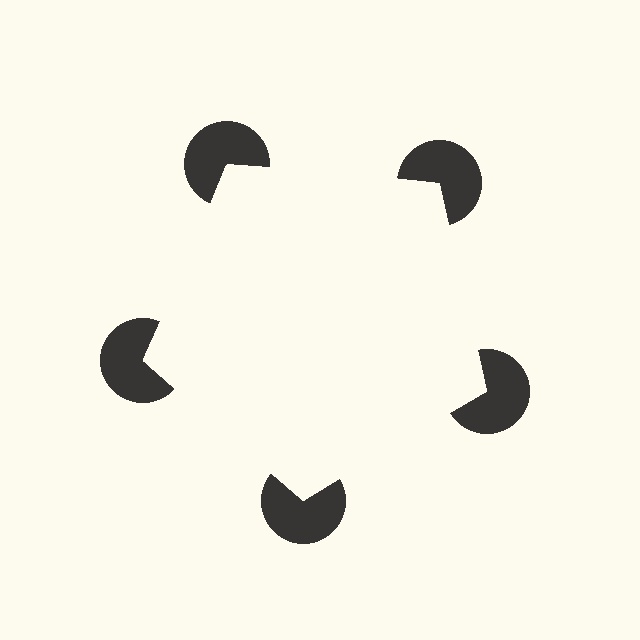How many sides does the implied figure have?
5 sides.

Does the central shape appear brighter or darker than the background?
It typically appears slightly brighter than the background, even though no actual brightness change is drawn.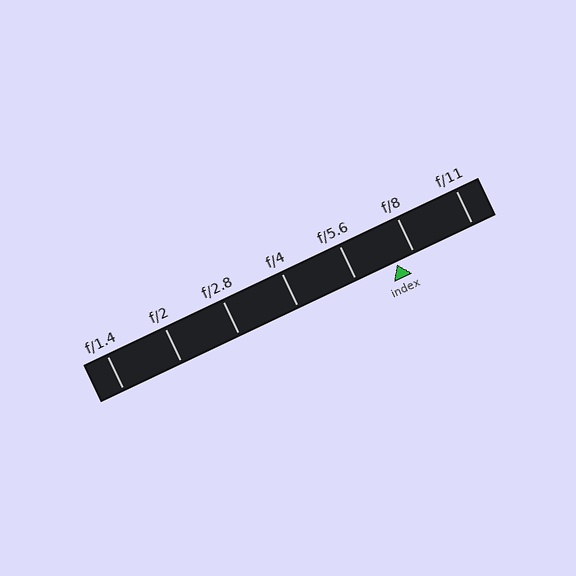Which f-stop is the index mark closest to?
The index mark is closest to f/8.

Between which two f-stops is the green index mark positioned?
The index mark is between f/5.6 and f/8.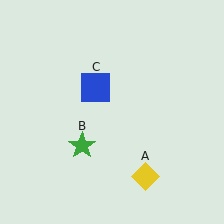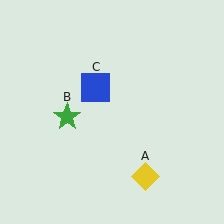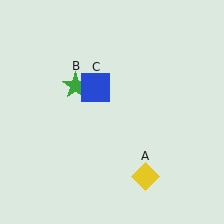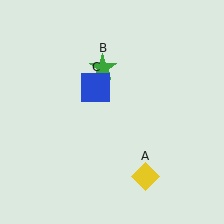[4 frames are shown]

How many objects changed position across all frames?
1 object changed position: green star (object B).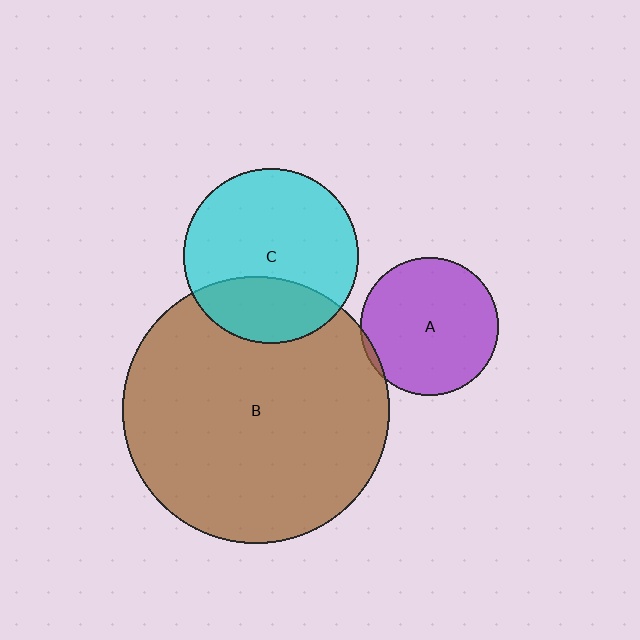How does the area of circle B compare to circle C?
Approximately 2.3 times.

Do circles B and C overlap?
Yes.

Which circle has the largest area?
Circle B (brown).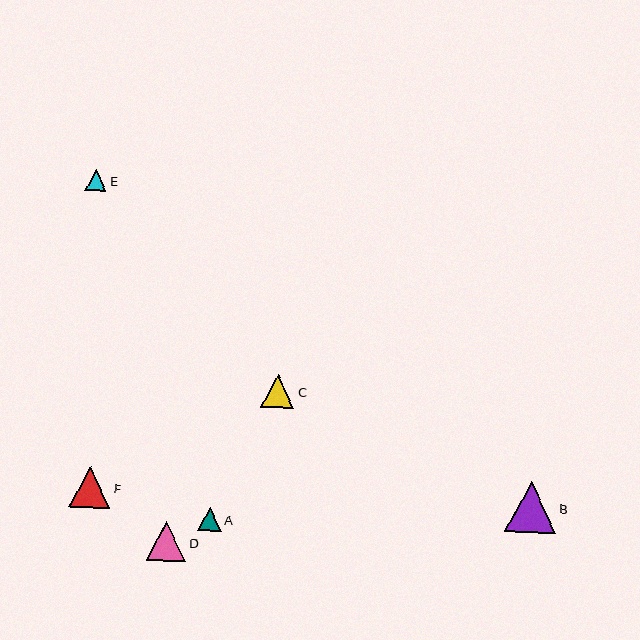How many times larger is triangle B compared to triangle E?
Triangle B is approximately 2.4 times the size of triangle E.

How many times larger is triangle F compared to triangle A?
Triangle F is approximately 1.7 times the size of triangle A.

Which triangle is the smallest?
Triangle E is the smallest with a size of approximately 21 pixels.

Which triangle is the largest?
Triangle B is the largest with a size of approximately 51 pixels.